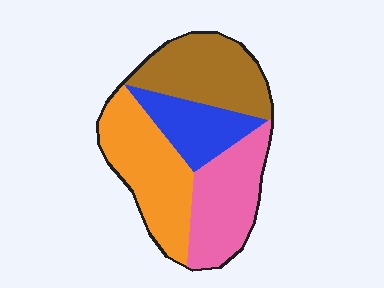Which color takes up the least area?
Blue, at roughly 15%.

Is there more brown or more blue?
Brown.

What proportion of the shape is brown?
Brown takes up about one quarter (1/4) of the shape.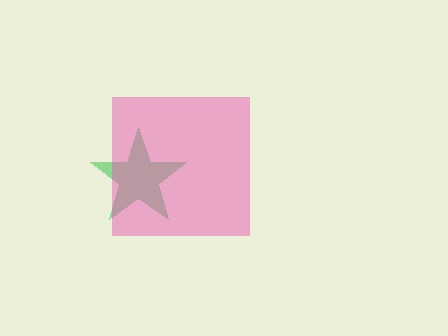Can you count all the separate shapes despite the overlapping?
Yes, there are 2 separate shapes.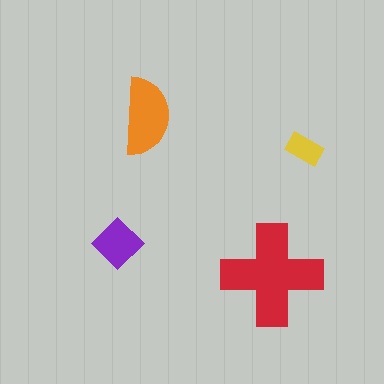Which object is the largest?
The red cross.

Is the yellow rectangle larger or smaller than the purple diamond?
Smaller.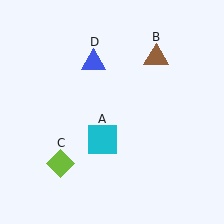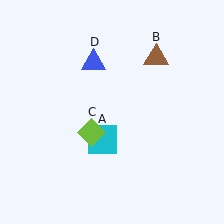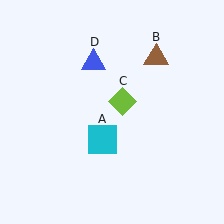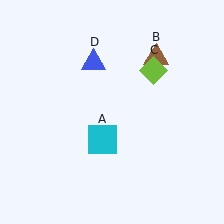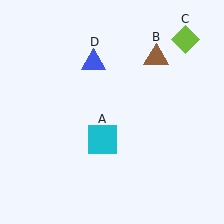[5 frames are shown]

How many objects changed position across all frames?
1 object changed position: lime diamond (object C).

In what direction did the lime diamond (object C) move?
The lime diamond (object C) moved up and to the right.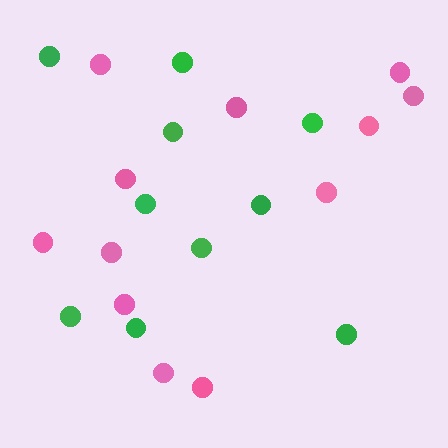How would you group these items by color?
There are 2 groups: one group of pink circles (12) and one group of green circles (10).